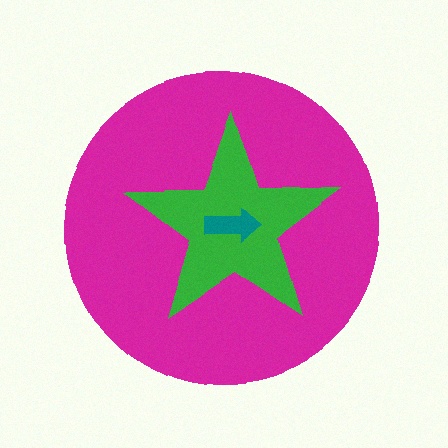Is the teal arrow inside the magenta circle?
Yes.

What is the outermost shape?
The magenta circle.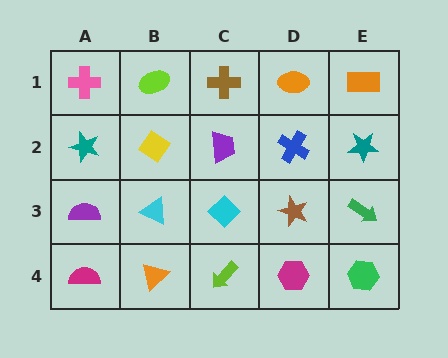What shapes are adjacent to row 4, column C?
A cyan diamond (row 3, column C), an orange triangle (row 4, column B), a magenta hexagon (row 4, column D).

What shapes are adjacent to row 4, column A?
A purple semicircle (row 3, column A), an orange triangle (row 4, column B).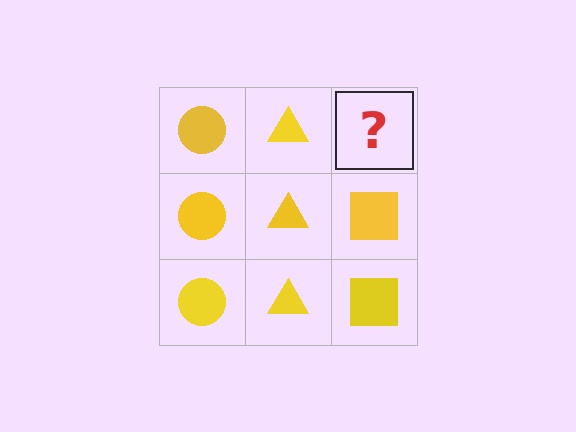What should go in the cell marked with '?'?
The missing cell should contain a yellow square.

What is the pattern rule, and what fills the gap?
The rule is that each column has a consistent shape. The gap should be filled with a yellow square.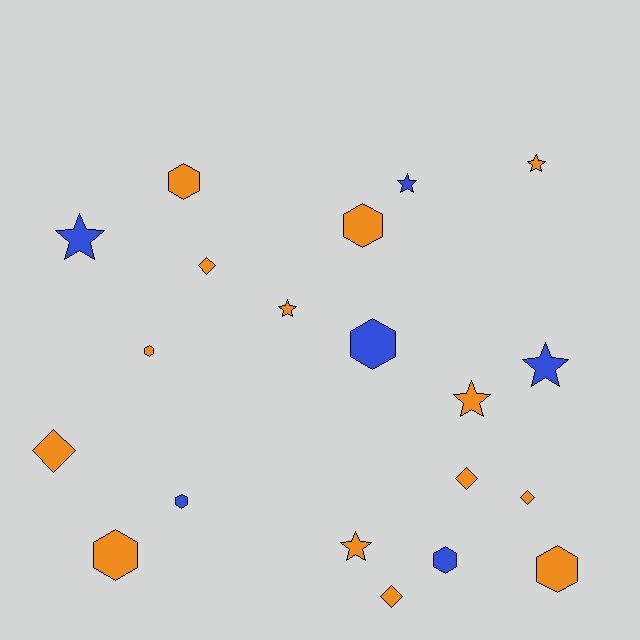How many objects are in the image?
There are 20 objects.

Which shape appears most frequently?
Hexagon, with 8 objects.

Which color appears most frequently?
Orange, with 14 objects.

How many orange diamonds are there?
There are 5 orange diamonds.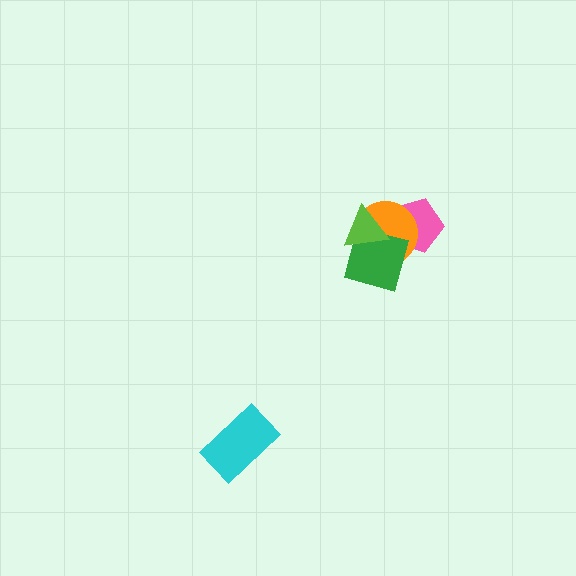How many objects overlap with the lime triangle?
2 objects overlap with the lime triangle.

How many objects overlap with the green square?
2 objects overlap with the green square.